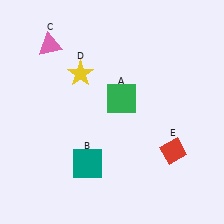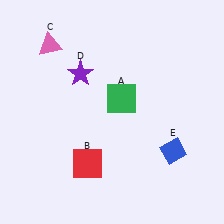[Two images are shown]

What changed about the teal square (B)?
In Image 1, B is teal. In Image 2, it changed to red.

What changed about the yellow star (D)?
In Image 1, D is yellow. In Image 2, it changed to purple.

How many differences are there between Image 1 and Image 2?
There are 3 differences between the two images.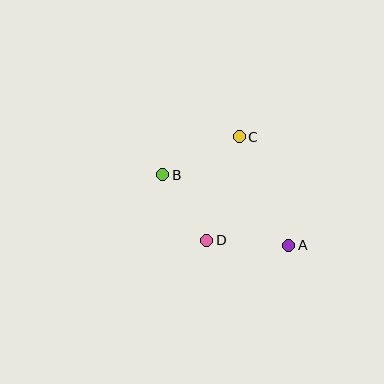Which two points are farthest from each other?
Points A and B are farthest from each other.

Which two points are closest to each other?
Points B and D are closest to each other.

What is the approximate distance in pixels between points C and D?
The distance between C and D is approximately 108 pixels.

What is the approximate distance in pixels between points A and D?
The distance between A and D is approximately 82 pixels.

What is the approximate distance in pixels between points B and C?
The distance between B and C is approximately 85 pixels.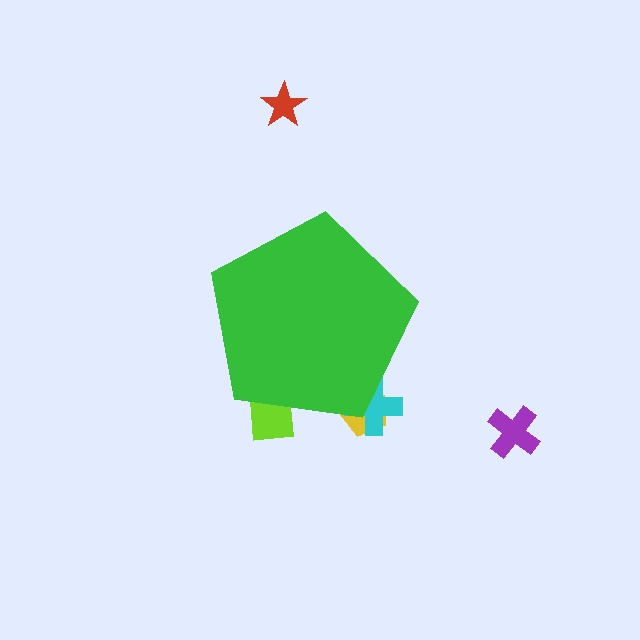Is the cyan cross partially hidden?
Yes, the cyan cross is partially hidden behind the green pentagon.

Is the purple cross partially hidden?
No, the purple cross is fully visible.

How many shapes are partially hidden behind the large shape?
3 shapes are partially hidden.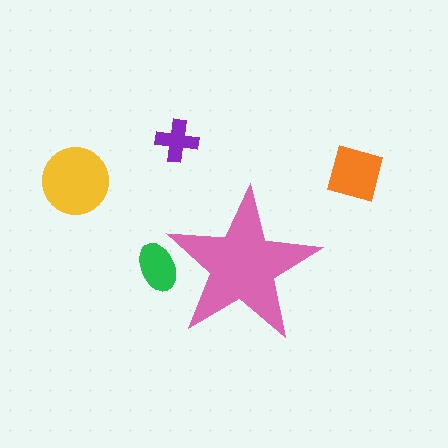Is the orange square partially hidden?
No, the orange square is fully visible.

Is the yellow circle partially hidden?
No, the yellow circle is fully visible.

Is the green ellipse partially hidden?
Yes, the green ellipse is partially hidden behind the pink star.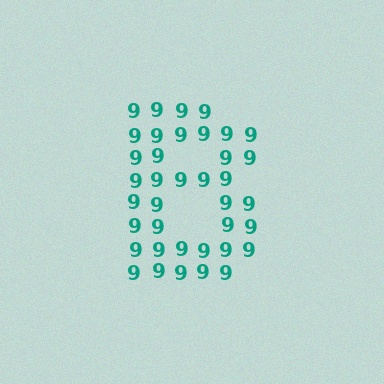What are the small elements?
The small elements are digit 9's.